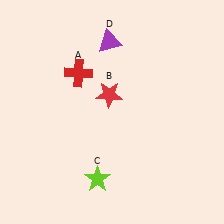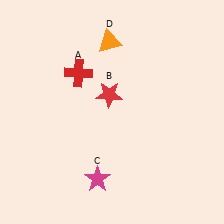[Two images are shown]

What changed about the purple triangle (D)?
In Image 1, D is purple. In Image 2, it changed to orange.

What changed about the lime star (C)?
In Image 1, C is lime. In Image 2, it changed to magenta.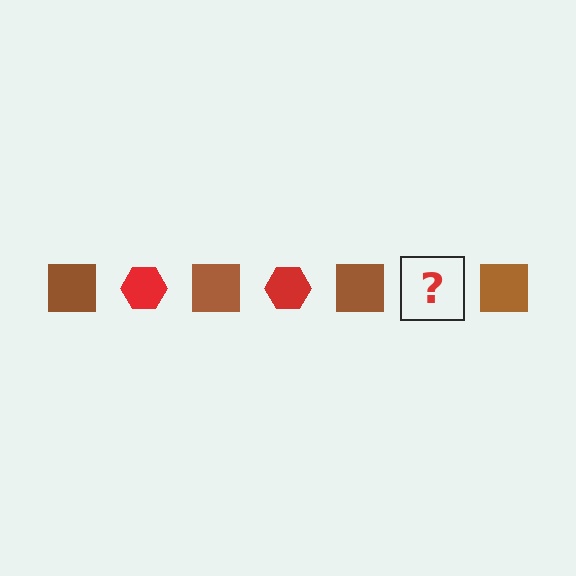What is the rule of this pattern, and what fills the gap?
The rule is that the pattern alternates between brown square and red hexagon. The gap should be filled with a red hexagon.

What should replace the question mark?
The question mark should be replaced with a red hexagon.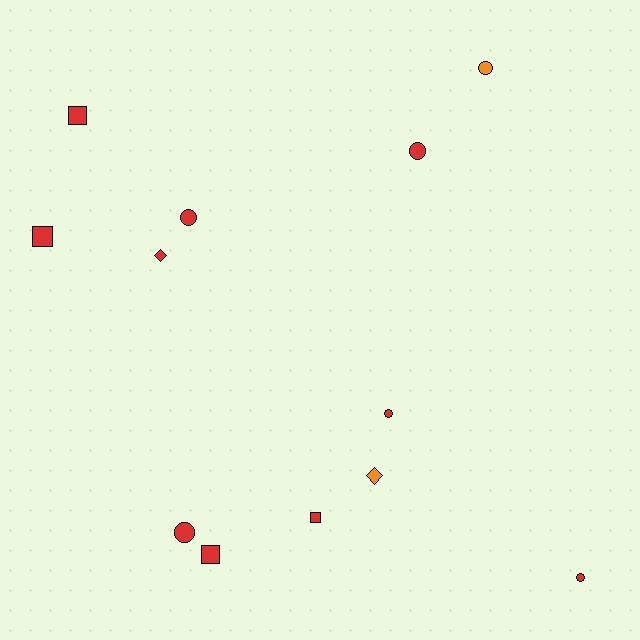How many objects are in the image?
There are 12 objects.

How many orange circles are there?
There is 1 orange circle.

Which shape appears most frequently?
Circle, with 6 objects.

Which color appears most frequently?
Red, with 10 objects.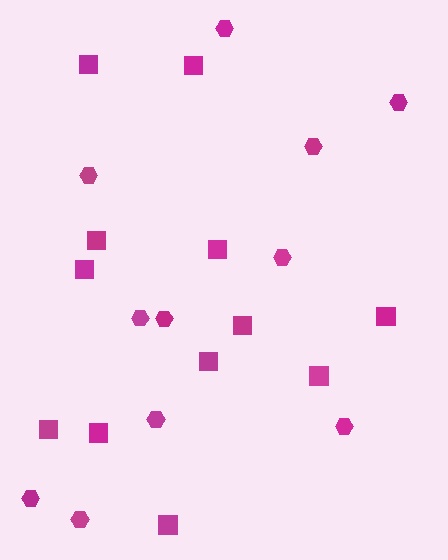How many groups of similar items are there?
There are 2 groups: one group of squares (12) and one group of hexagons (11).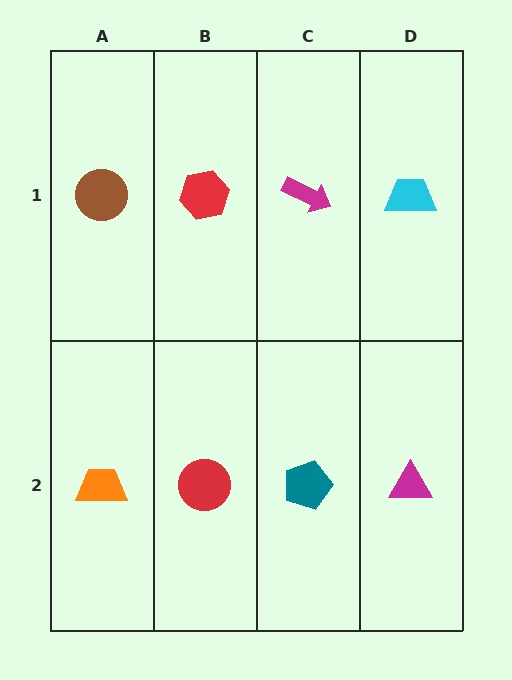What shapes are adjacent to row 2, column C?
A magenta arrow (row 1, column C), a red circle (row 2, column B), a magenta triangle (row 2, column D).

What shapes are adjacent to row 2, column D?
A cyan trapezoid (row 1, column D), a teal pentagon (row 2, column C).